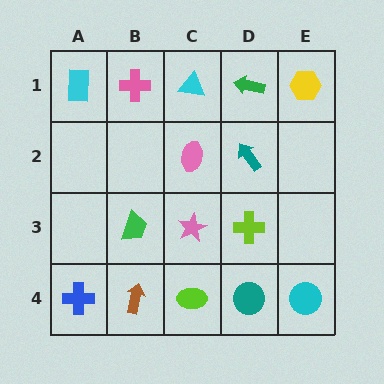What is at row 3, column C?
A pink star.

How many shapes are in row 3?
3 shapes.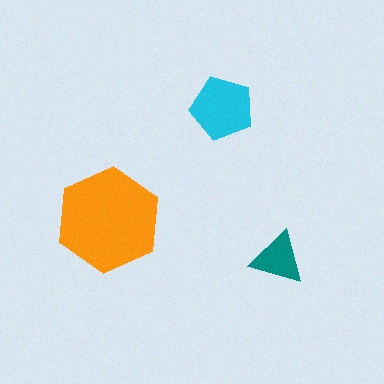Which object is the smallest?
The teal triangle.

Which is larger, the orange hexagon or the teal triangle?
The orange hexagon.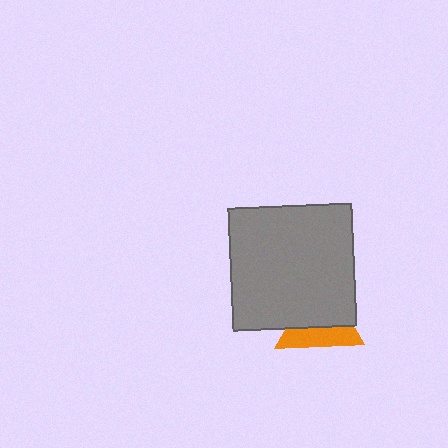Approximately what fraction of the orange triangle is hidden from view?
Roughly 56% of the orange triangle is hidden behind the gray square.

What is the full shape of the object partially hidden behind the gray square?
The partially hidden object is an orange triangle.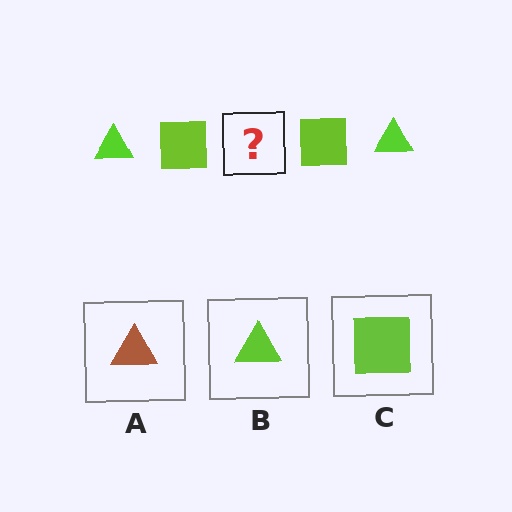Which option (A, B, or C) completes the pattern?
B.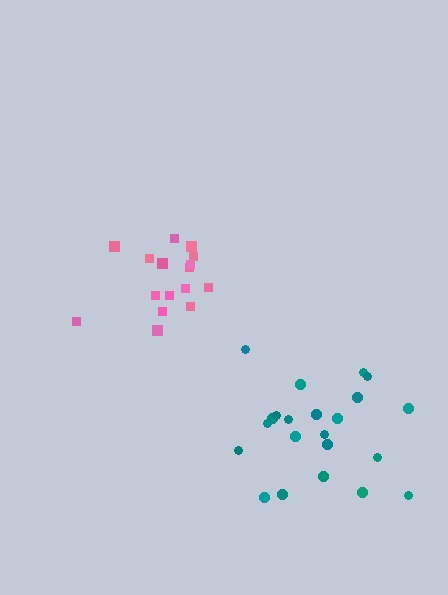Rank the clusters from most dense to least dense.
teal, pink.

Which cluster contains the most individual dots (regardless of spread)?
Teal (22).